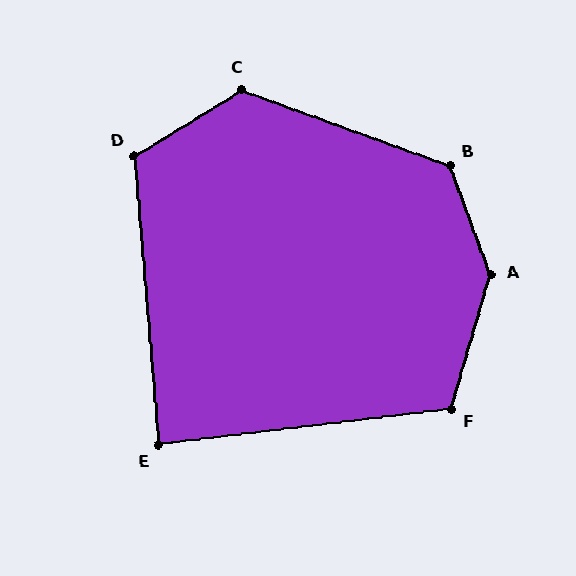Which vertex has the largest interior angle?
A, at approximately 143 degrees.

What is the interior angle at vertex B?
Approximately 130 degrees (obtuse).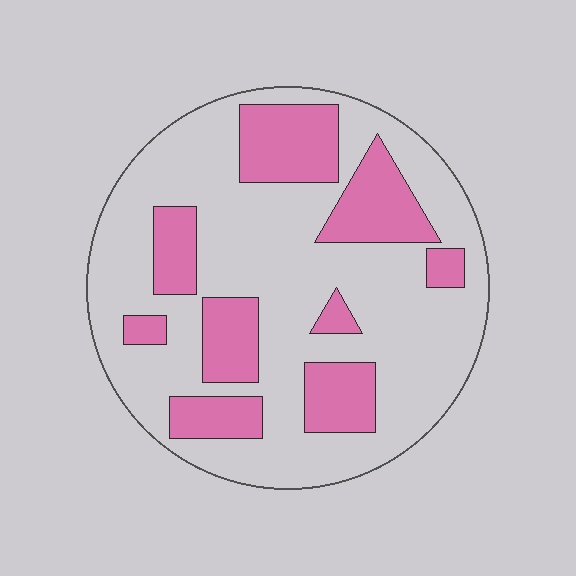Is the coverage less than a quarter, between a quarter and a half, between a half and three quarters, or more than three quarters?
Between a quarter and a half.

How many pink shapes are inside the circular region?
9.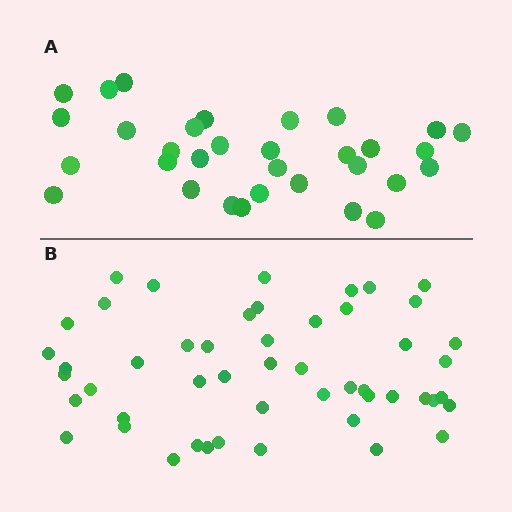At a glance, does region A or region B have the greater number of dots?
Region B (the bottom region) has more dots.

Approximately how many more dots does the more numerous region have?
Region B has approximately 20 more dots than region A.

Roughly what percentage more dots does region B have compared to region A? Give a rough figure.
About 55% more.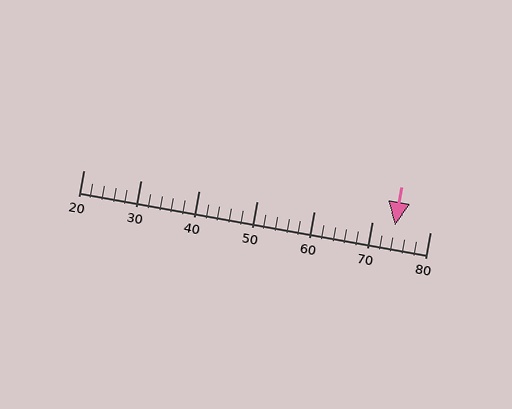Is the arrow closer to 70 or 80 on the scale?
The arrow is closer to 70.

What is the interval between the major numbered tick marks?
The major tick marks are spaced 10 units apart.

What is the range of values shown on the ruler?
The ruler shows values from 20 to 80.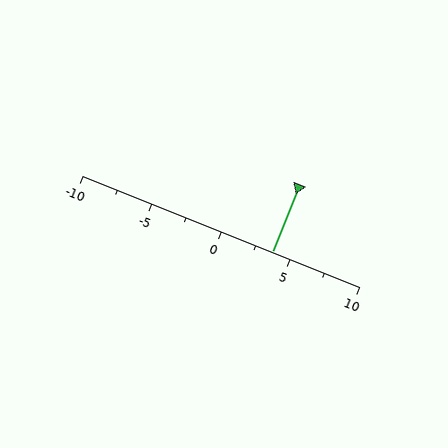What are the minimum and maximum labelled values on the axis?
The axis runs from -10 to 10.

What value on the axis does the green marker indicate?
The marker indicates approximately 3.8.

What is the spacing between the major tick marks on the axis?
The major ticks are spaced 5 apart.